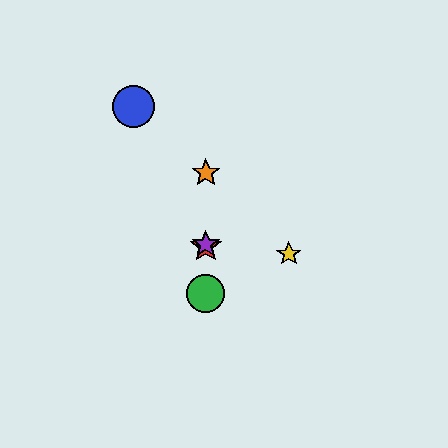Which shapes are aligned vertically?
The red star, the green circle, the purple star, the orange star are aligned vertically.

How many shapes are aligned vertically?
4 shapes (the red star, the green circle, the purple star, the orange star) are aligned vertically.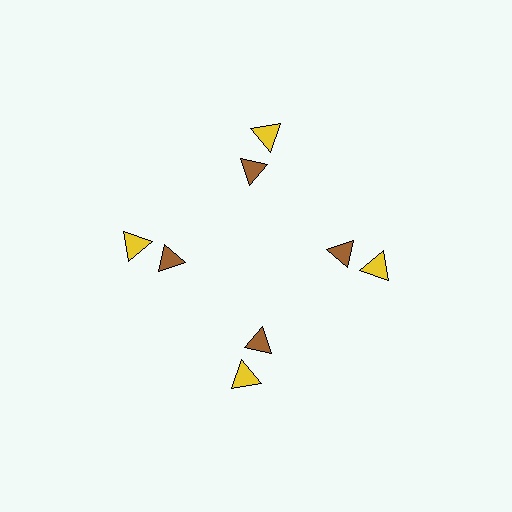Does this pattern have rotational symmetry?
Yes, this pattern has 4-fold rotational symmetry. It looks the same after rotating 90 degrees around the center.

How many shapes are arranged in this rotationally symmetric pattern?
There are 8 shapes, arranged in 4 groups of 2.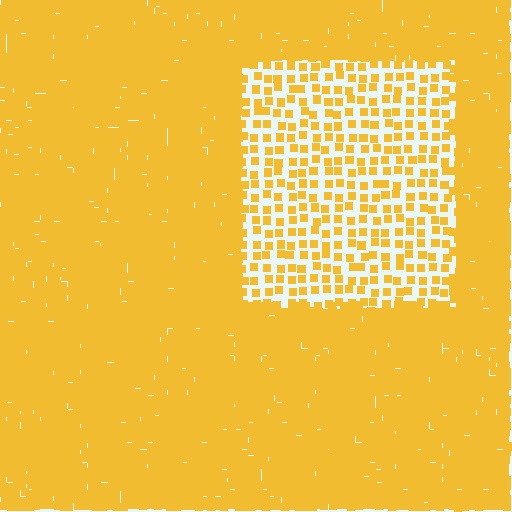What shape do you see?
I see a rectangle.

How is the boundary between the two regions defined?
The boundary is defined by a change in element density (approximately 3.1x ratio). All elements are the same color, size, and shape.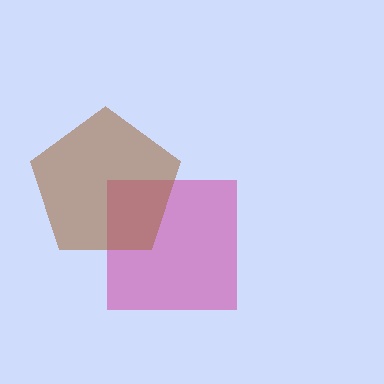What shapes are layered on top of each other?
The layered shapes are: a magenta square, a brown pentagon.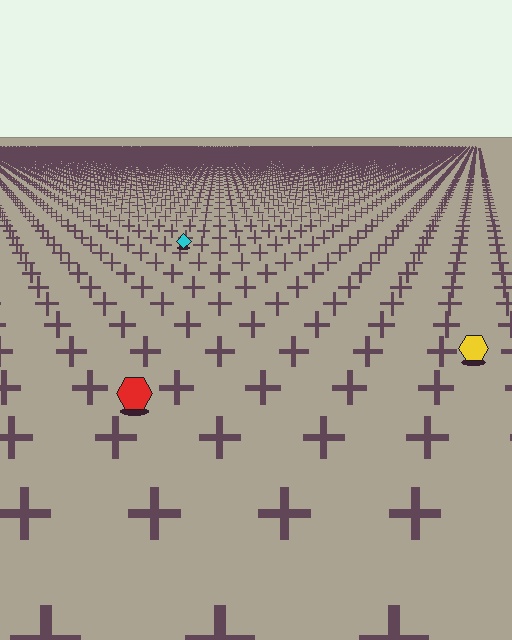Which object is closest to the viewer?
The red hexagon is closest. The texture marks near it are larger and more spread out.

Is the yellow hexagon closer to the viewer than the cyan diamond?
Yes. The yellow hexagon is closer — you can tell from the texture gradient: the ground texture is coarser near it.